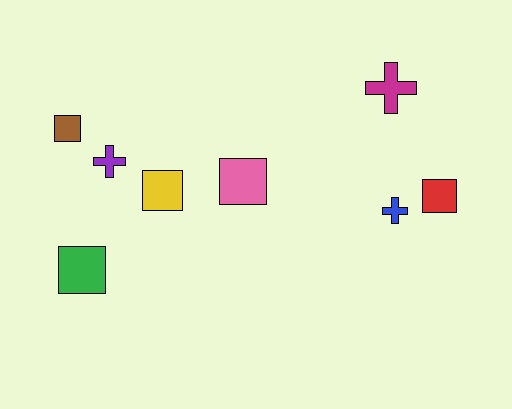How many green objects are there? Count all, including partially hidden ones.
There is 1 green object.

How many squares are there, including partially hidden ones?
There are 5 squares.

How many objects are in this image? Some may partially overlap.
There are 8 objects.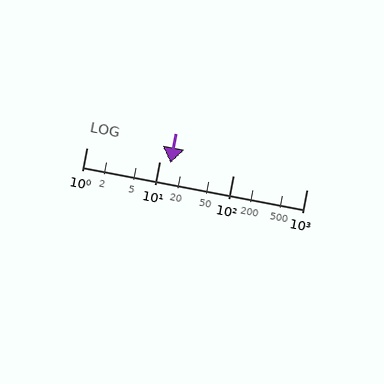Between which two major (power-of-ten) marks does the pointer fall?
The pointer is between 10 and 100.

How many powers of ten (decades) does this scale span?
The scale spans 3 decades, from 1 to 1000.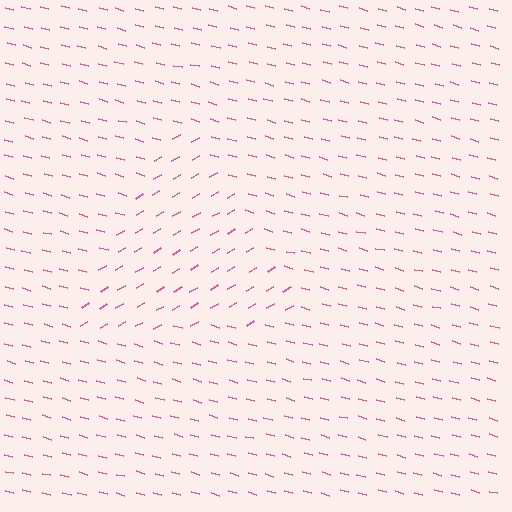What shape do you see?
I see a triangle.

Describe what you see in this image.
The image is filled with small pink line segments. A triangle region in the image has lines oriented differently from the surrounding lines, creating a visible texture boundary.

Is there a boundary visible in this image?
Yes, there is a texture boundary formed by a change in line orientation.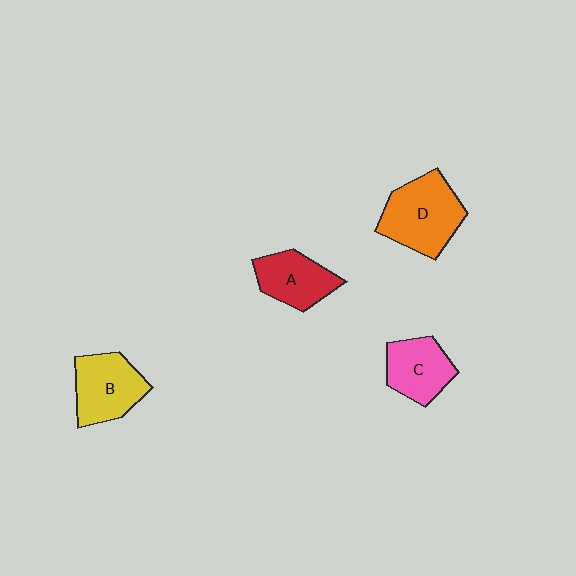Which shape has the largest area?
Shape D (orange).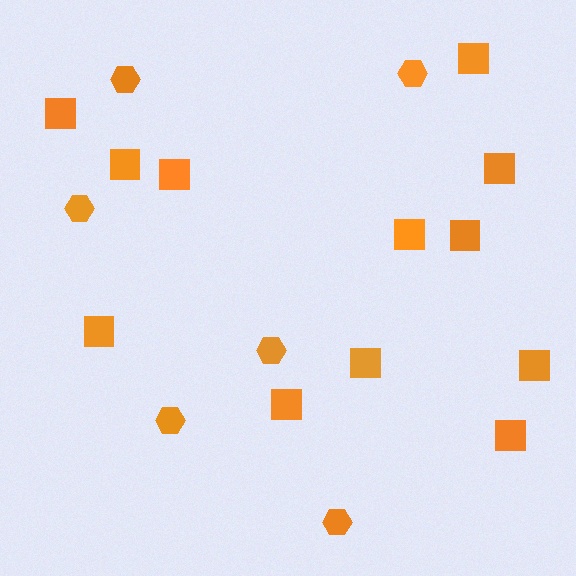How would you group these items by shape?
There are 2 groups: one group of squares (12) and one group of hexagons (6).